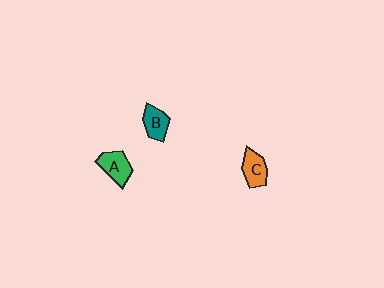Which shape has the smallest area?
Shape B (teal).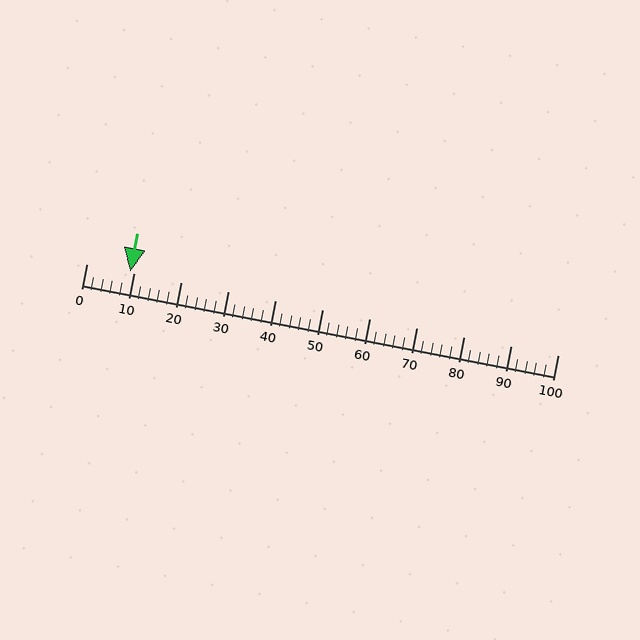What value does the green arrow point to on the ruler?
The green arrow points to approximately 9.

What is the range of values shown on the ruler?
The ruler shows values from 0 to 100.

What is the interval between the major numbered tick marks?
The major tick marks are spaced 10 units apart.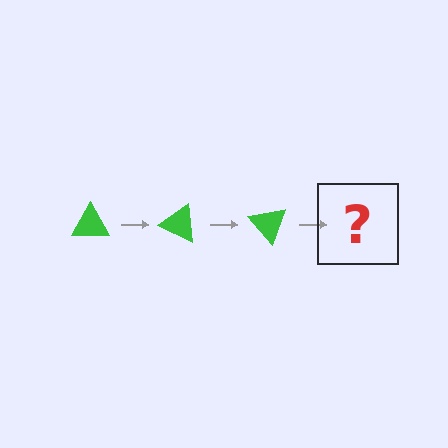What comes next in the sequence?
The next element should be a green triangle rotated 75 degrees.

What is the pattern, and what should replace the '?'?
The pattern is that the triangle rotates 25 degrees each step. The '?' should be a green triangle rotated 75 degrees.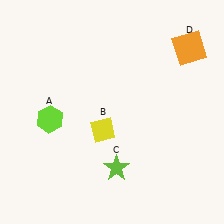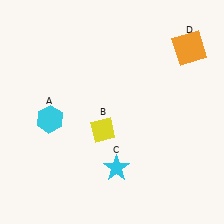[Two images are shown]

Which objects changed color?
A changed from lime to cyan. C changed from lime to cyan.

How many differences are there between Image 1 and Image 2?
There are 2 differences between the two images.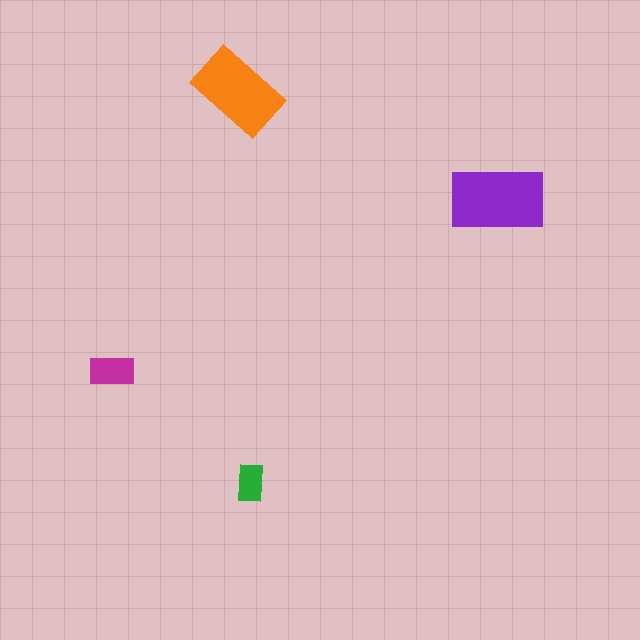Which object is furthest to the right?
The purple rectangle is rightmost.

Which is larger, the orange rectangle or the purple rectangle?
The purple one.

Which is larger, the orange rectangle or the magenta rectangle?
The orange one.